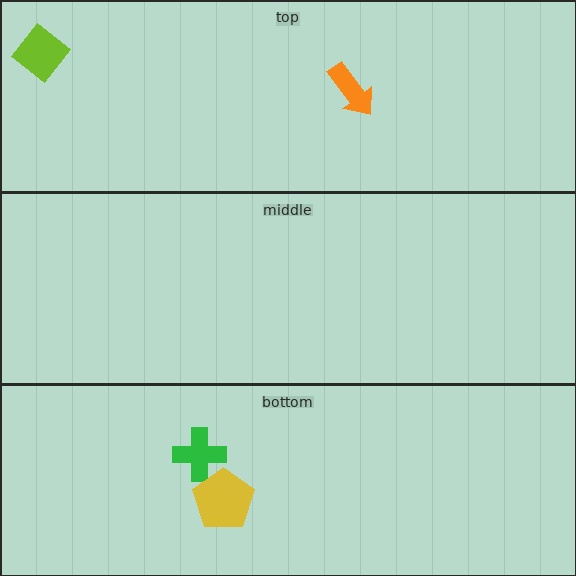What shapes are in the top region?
The lime diamond, the orange arrow.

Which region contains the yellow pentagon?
The bottom region.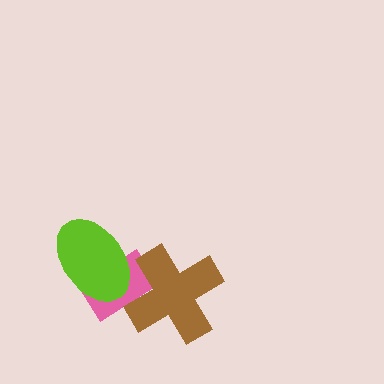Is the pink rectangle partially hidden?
Yes, it is partially covered by another shape.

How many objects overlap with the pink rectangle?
2 objects overlap with the pink rectangle.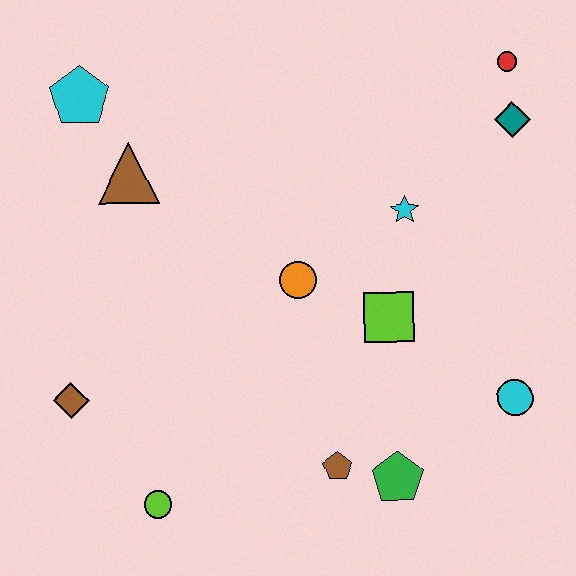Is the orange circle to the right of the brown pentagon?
No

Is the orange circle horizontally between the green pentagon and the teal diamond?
No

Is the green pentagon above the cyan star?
No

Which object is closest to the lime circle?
The brown diamond is closest to the lime circle.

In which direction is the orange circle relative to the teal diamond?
The orange circle is to the left of the teal diamond.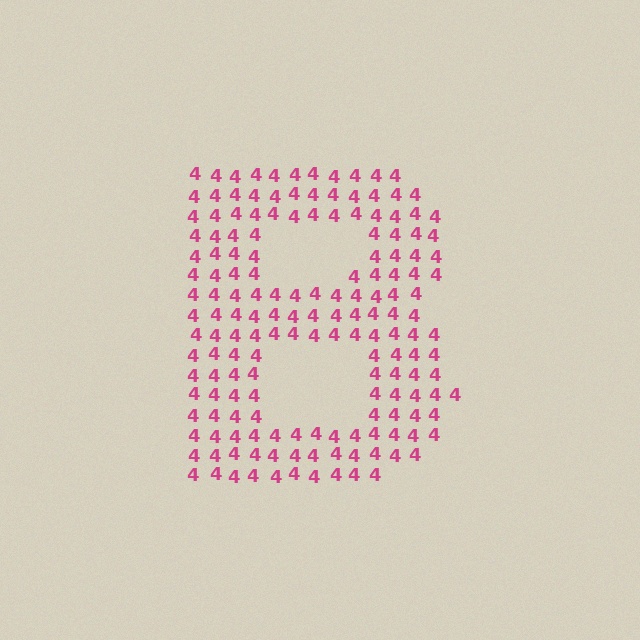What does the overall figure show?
The overall figure shows the letter B.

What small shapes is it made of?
It is made of small digit 4's.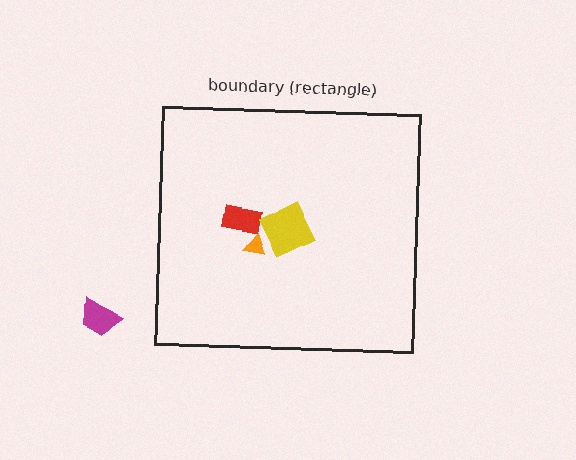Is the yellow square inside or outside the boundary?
Inside.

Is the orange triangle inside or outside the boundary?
Inside.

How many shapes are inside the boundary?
3 inside, 1 outside.